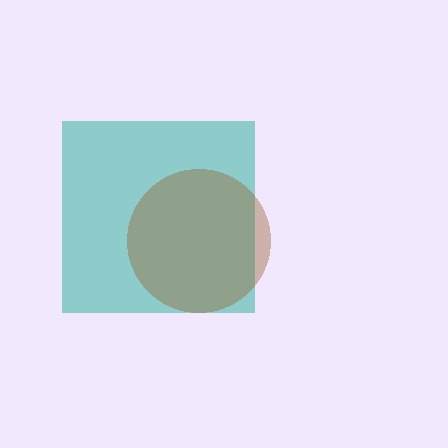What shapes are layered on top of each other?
The layered shapes are: a teal square, a brown circle.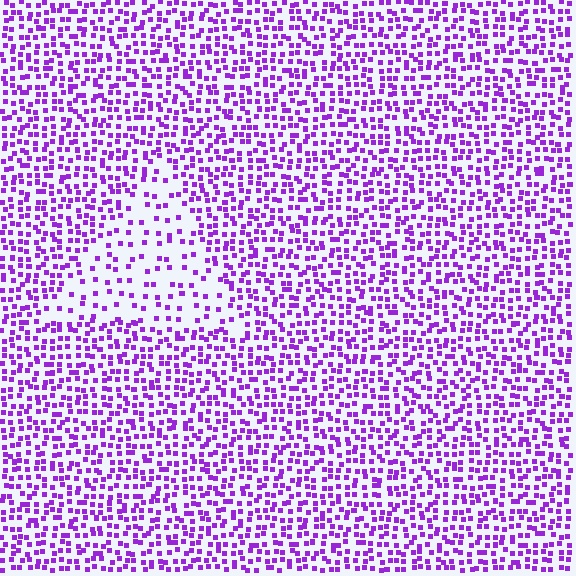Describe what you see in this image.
The image contains small purple elements arranged at two different densities. A triangle-shaped region is visible where the elements are less densely packed than the surrounding area.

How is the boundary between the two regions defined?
The boundary is defined by a change in element density (approximately 2.3x ratio). All elements are the same color, size, and shape.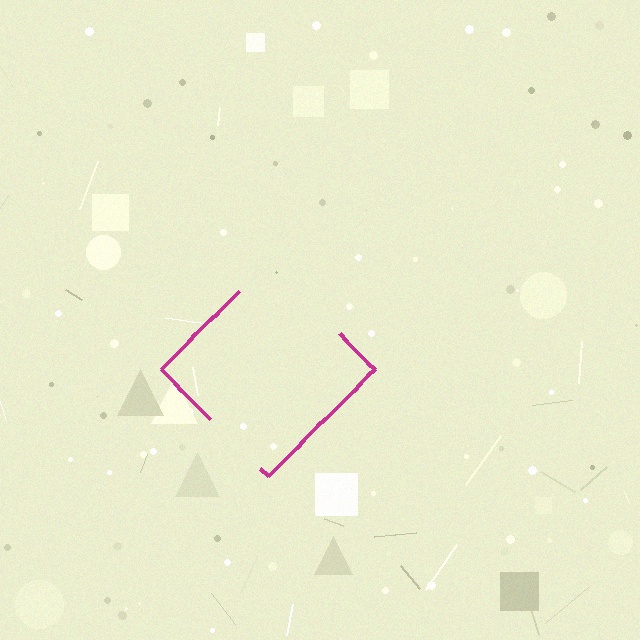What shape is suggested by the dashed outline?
The dashed outline suggests a diamond.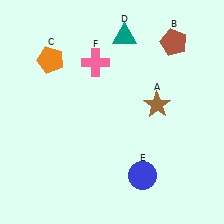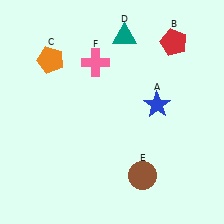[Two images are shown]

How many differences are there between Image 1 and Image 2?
There are 3 differences between the two images.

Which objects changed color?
A changed from brown to blue. B changed from brown to red. E changed from blue to brown.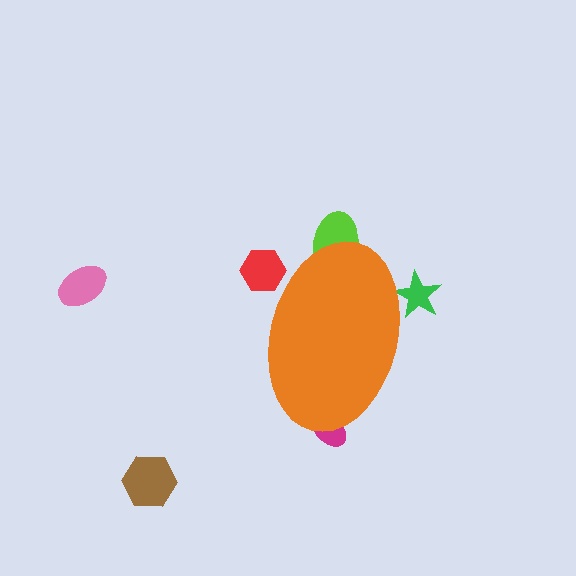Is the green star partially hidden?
Yes, the green star is partially hidden behind the orange ellipse.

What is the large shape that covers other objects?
An orange ellipse.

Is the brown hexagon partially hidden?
No, the brown hexagon is fully visible.